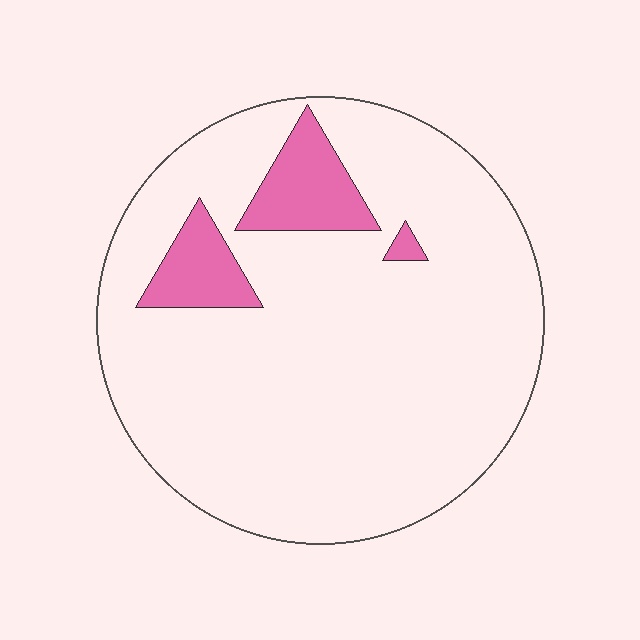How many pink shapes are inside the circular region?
3.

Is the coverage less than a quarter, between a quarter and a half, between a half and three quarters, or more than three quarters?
Less than a quarter.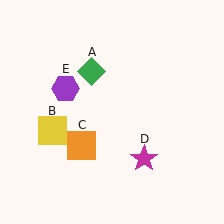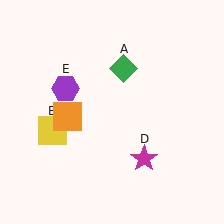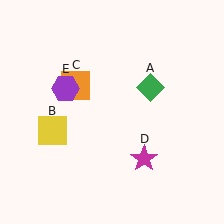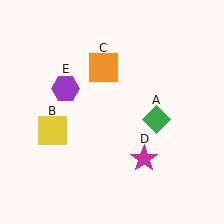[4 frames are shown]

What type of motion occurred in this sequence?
The green diamond (object A), orange square (object C) rotated clockwise around the center of the scene.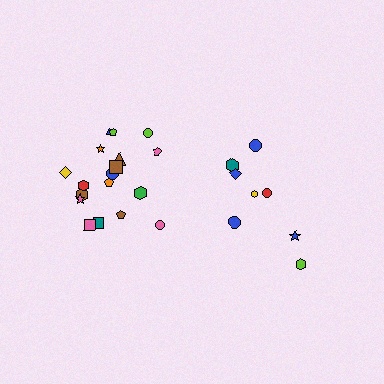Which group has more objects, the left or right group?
The left group.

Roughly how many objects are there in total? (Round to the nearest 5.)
Roughly 25 objects in total.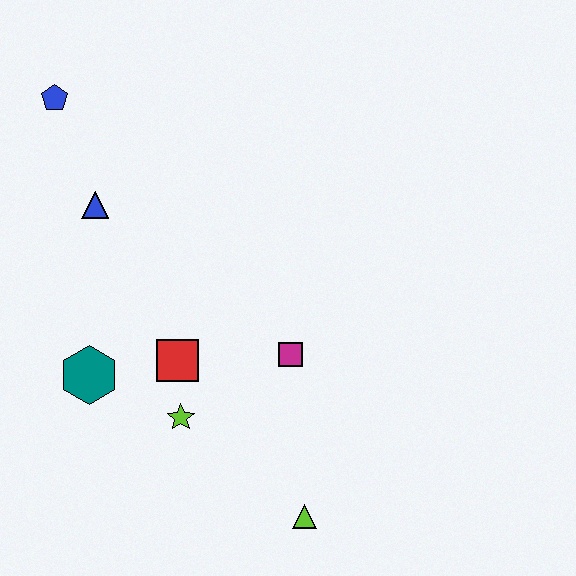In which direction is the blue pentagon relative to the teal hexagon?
The blue pentagon is above the teal hexagon.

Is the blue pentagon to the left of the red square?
Yes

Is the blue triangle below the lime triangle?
No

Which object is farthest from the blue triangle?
The lime triangle is farthest from the blue triangle.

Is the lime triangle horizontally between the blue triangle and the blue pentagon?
No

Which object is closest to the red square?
The lime star is closest to the red square.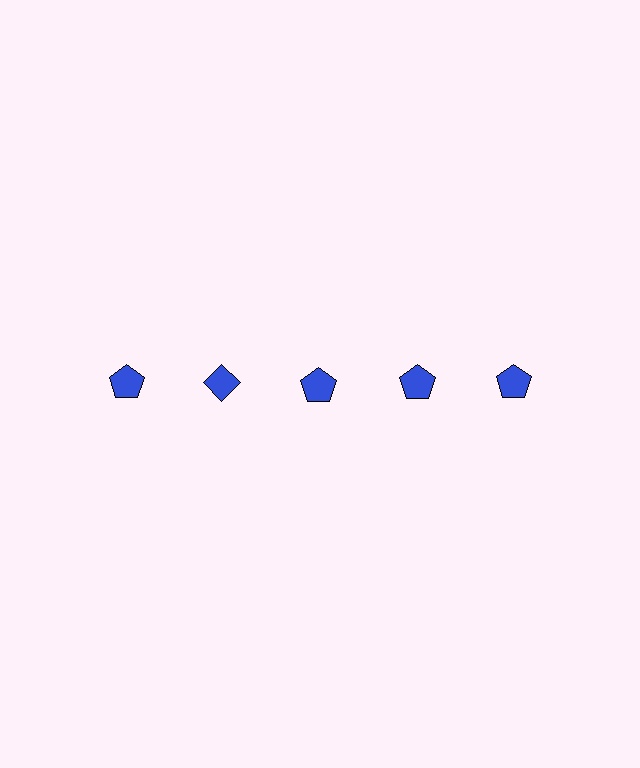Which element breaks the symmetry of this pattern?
The blue diamond in the top row, second from left column breaks the symmetry. All other shapes are blue pentagons.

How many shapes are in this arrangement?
There are 5 shapes arranged in a grid pattern.